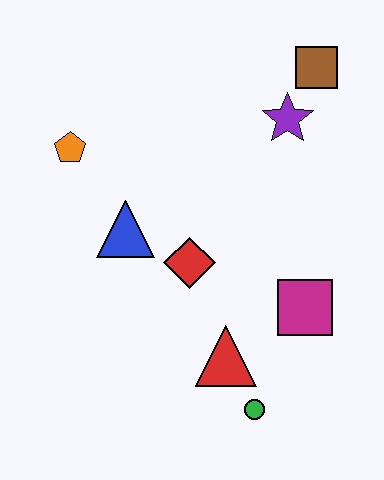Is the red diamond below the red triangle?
No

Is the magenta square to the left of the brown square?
Yes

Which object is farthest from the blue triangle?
The brown square is farthest from the blue triangle.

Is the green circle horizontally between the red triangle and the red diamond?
No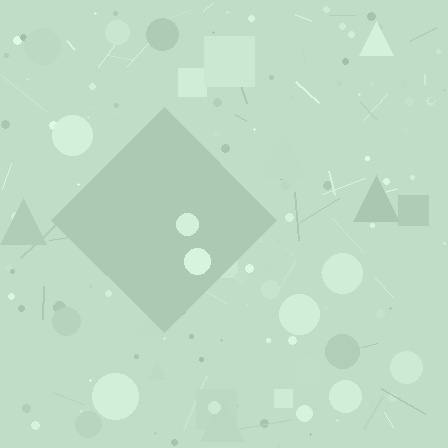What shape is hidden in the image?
A diamond is hidden in the image.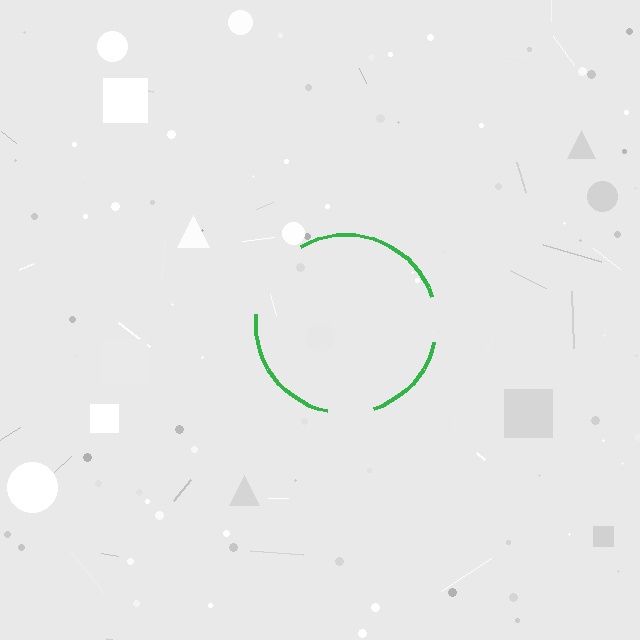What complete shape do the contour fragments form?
The contour fragments form a circle.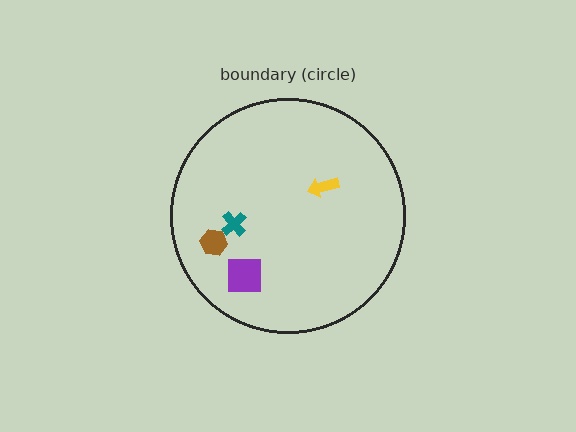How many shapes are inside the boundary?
4 inside, 0 outside.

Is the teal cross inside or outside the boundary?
Inside.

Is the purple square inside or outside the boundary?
Inside.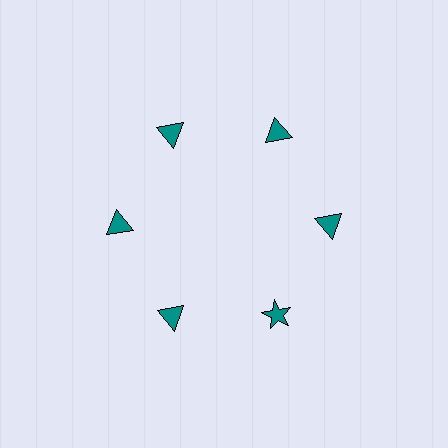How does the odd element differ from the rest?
It has a different shape: star instead of triangle.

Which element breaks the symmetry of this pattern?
The teal star at roughly the 5 o'clock position breaks the symmetry. All other shapes are teal triangles.